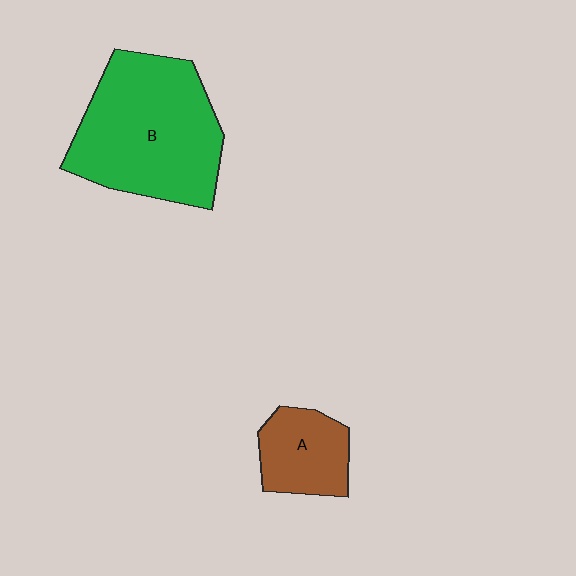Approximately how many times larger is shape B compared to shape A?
Approximately 2.5 times.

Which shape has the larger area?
Shape B (green).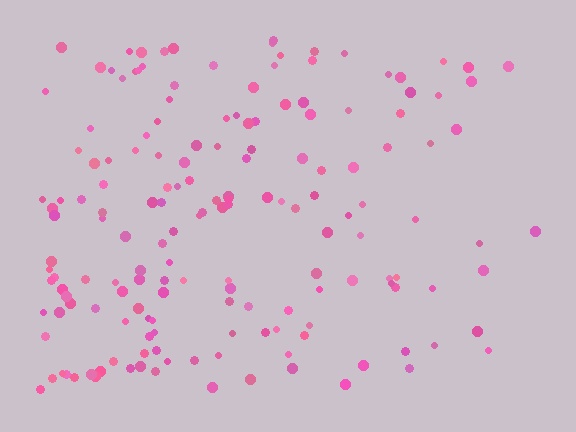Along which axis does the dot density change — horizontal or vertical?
Horizontal.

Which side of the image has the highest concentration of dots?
The left.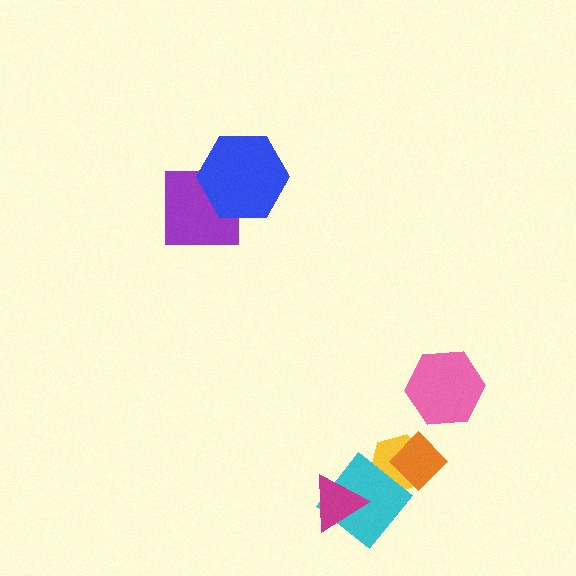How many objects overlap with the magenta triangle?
1 object overlaps with the magenta triangle.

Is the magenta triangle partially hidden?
No, no other shape covers it.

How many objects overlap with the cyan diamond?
2 objects overlap with the cyan diamond.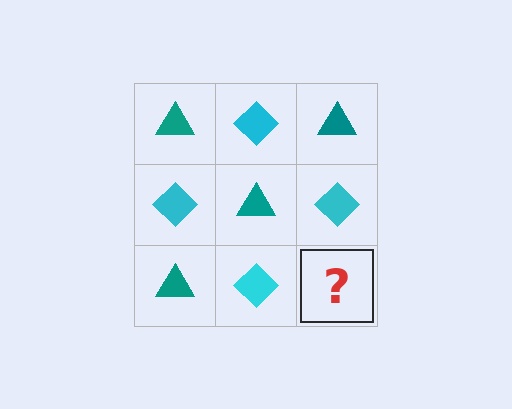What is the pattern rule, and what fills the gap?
The rule is that it alternates teal triangle and cyan diamond in a checkerboard pattern. The gap should be filled with a teal triangle.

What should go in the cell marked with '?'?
The missing cell should contain a teal triangle.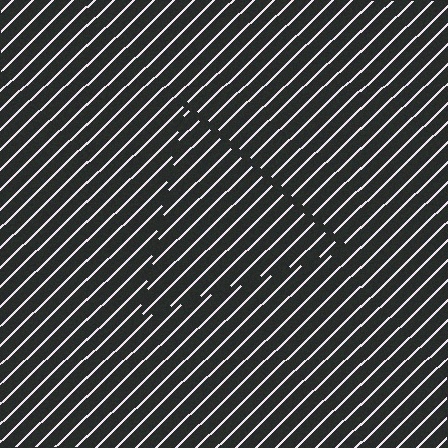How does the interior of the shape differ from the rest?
The interior of the shape contains the same grating, shifted by half a period — the contour is defined by the phase discontinuity where line-ends from the inner and outer gratings abut.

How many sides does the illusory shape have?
3 sides — the line-ends trace a triangle.